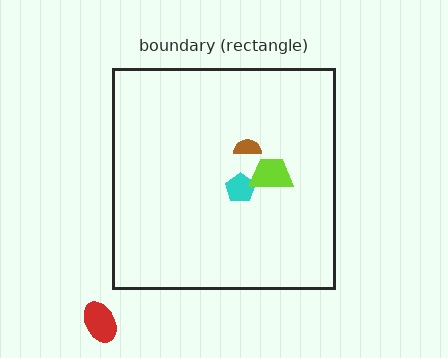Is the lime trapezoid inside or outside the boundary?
Inside.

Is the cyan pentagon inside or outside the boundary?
Inside.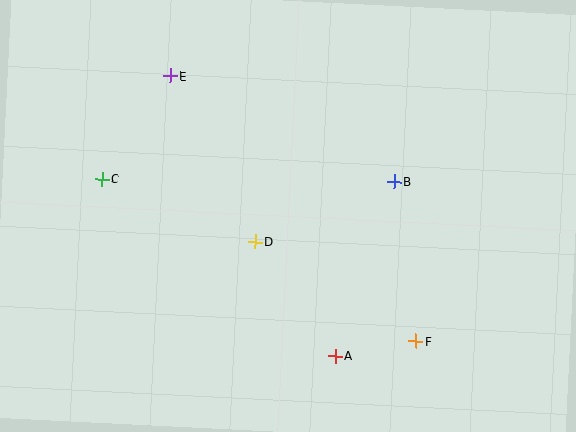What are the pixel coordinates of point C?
Point C is at (102, 179).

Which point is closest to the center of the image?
Point D at (255, 242) is closest to the center.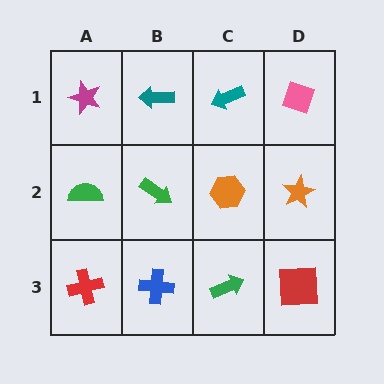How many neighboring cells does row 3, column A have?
2.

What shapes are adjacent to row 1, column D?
An orange star (row 2, column D), a teal arrow (row 1, column C).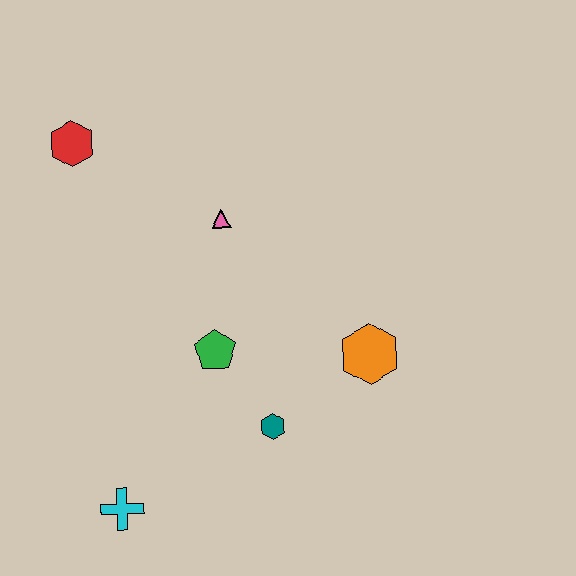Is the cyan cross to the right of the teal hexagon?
No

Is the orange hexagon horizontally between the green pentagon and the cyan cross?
No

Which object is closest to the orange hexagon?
The teal hexagon is closest to the orange hexagon.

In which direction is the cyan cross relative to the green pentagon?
The cyan cross is below the green pentagon.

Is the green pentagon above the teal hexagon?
Yes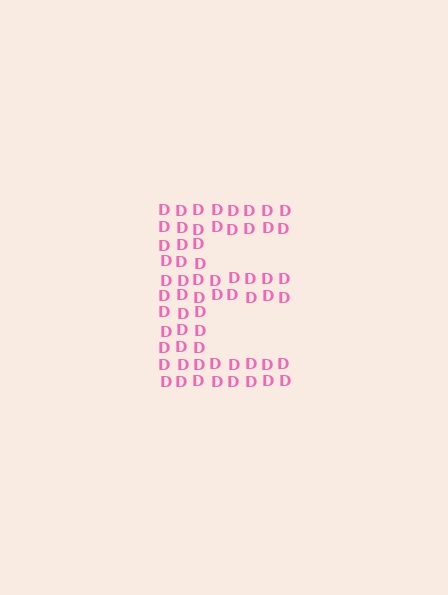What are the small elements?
The small elements are letter D's.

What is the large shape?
The large shape is the letter E.